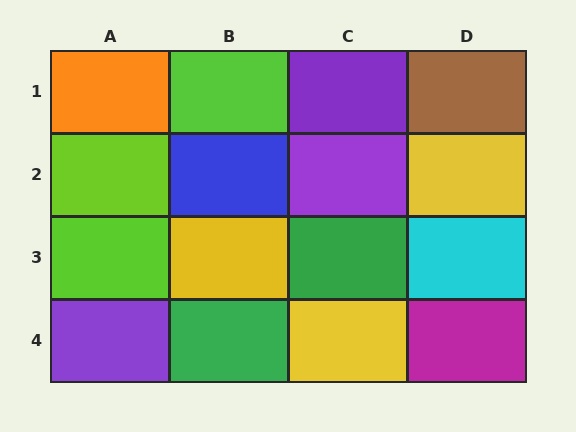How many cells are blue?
1 cell is blue.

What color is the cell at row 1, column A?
Orange.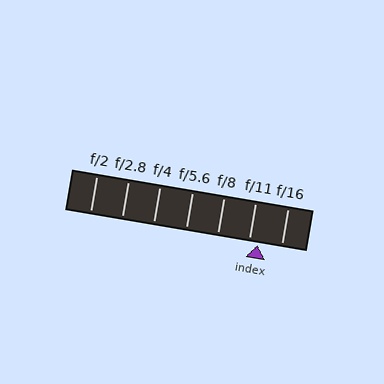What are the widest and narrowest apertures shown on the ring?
The widest aperture shown is f/2 and the narrowest is f/16.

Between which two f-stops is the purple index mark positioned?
The index mark is between f/11 and f/16.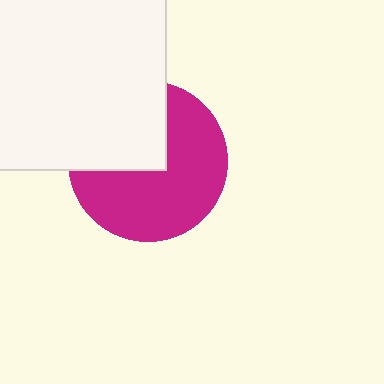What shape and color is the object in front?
The object in front is a white square.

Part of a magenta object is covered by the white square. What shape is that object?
It is a circle.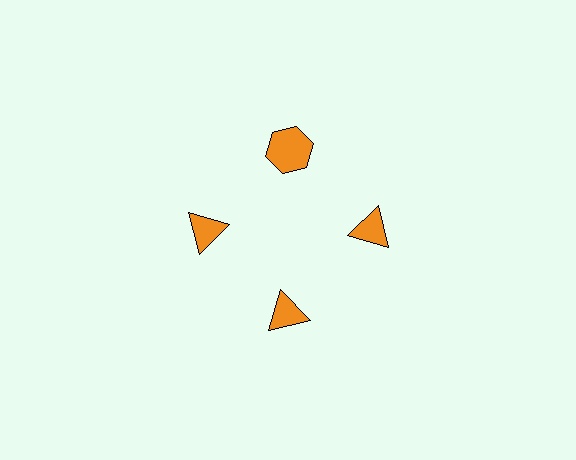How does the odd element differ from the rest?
It has a different shape: hexagon instead of triangle.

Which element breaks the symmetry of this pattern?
The orange hexagon at roughly the 12 o'clock position breaks the symmetry. All other shapes are orange triangles.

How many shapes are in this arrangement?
There are 4 shapes arranged in a ring pattern.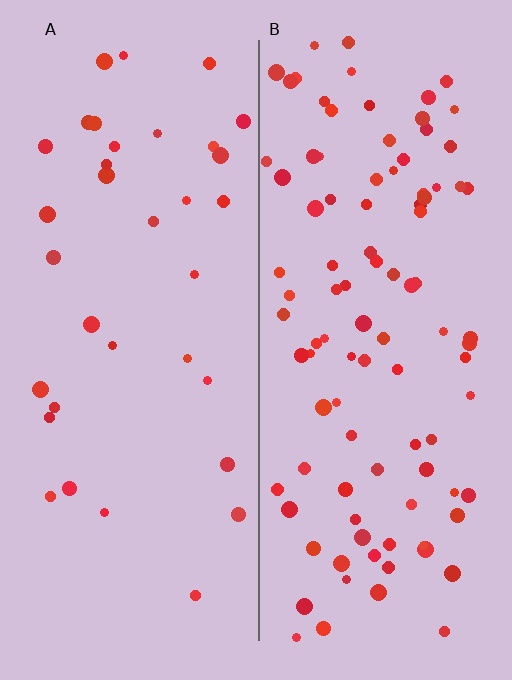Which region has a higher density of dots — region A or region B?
B (the right).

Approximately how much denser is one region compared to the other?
Approximately 2.8× — region B over region A.